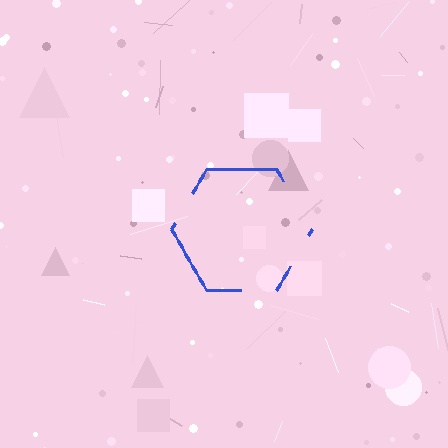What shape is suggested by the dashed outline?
The dashed outline suggests a hexagon.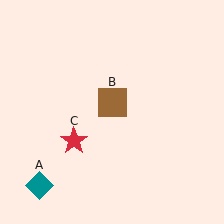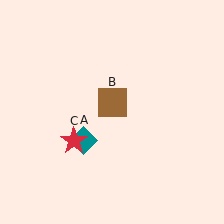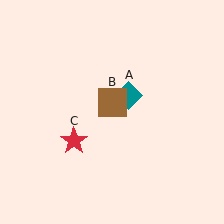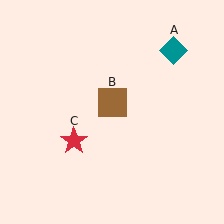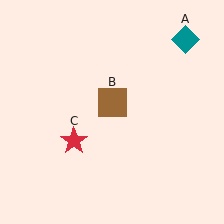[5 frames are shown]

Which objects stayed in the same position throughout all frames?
Brown square (object B) and red star (object C) remained stationary.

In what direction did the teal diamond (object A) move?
The teal diamond (object A) moved up and to the right.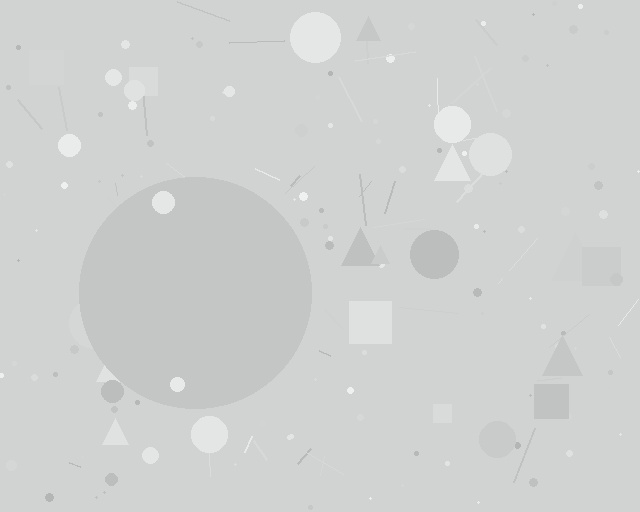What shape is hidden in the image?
A circle is hidden in the image.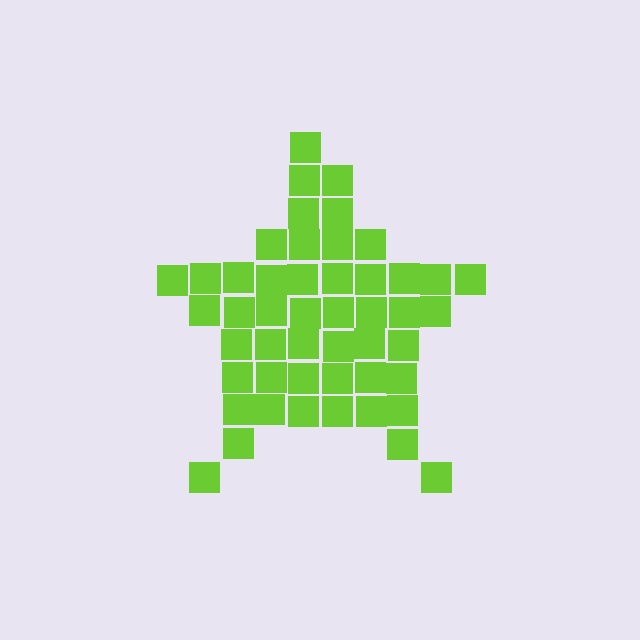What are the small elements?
The small elements are squares.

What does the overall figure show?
The overall figure shows a star.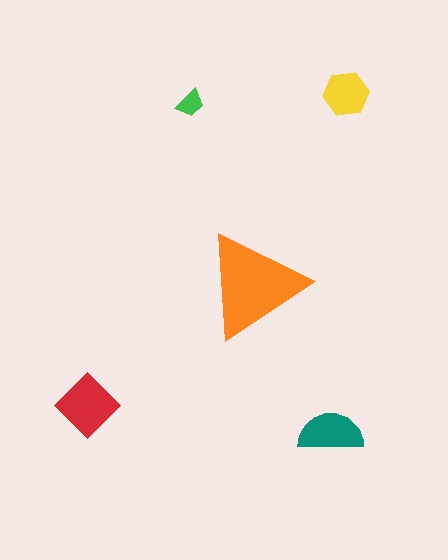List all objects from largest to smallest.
The orange triangle, the red diamond, the teal semicircle, the yellow hexagon, the green trapezoid.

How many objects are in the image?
There are 5 objects in the image.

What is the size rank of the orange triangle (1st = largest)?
1st.